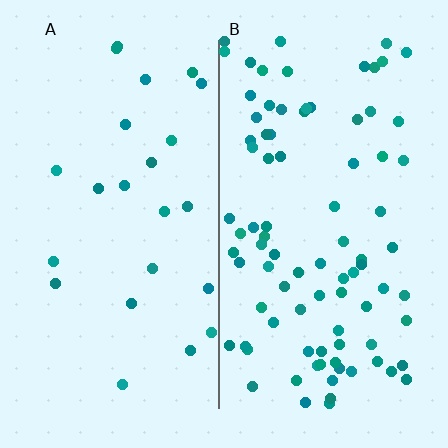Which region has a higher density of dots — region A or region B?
B (the right).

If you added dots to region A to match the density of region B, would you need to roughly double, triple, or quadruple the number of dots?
Approximately quadruple.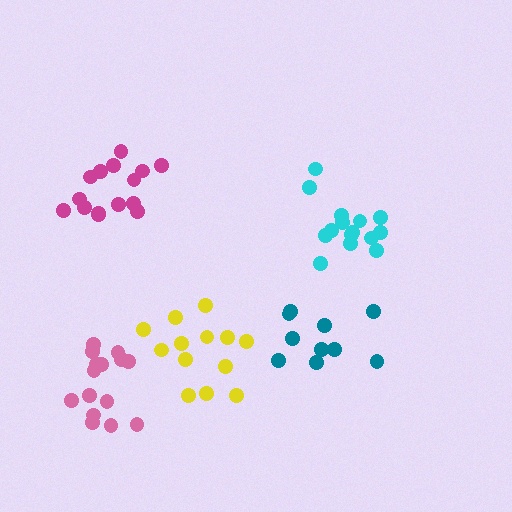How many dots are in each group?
Group 1: 13 dots, Group 2: 10 dots, Group 3: 15 dots, Group 4: 15 dots, Group 5: 15 dots (68 total).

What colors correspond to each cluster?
The clusters are colored: yellow, teal, magenta, cyan, pink.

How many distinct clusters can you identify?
There are 5 distinct clusters.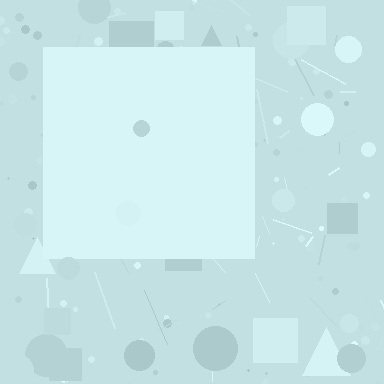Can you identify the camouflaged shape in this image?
The camouflaged shape is a square.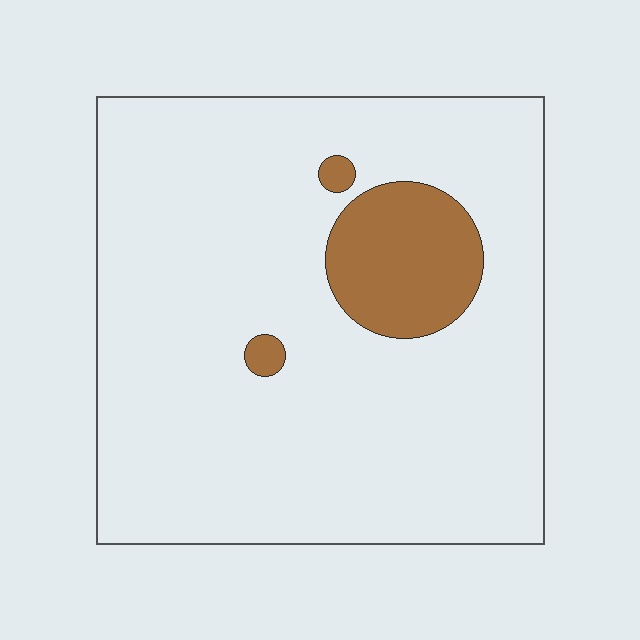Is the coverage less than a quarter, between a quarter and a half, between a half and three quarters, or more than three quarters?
Less than a quarter.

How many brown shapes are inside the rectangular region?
3.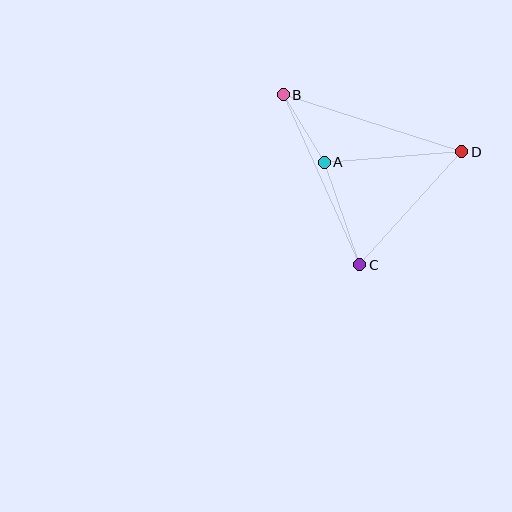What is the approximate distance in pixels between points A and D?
The distance between A and D is approximately 138 pixels.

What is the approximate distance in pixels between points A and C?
The distance between A and C is approximately 109 pixels.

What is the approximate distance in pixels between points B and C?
The distance between B and C is approximately 187 pixels.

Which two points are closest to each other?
Points A and B are closest to each other.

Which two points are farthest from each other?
Points B and D are farthest from each other.